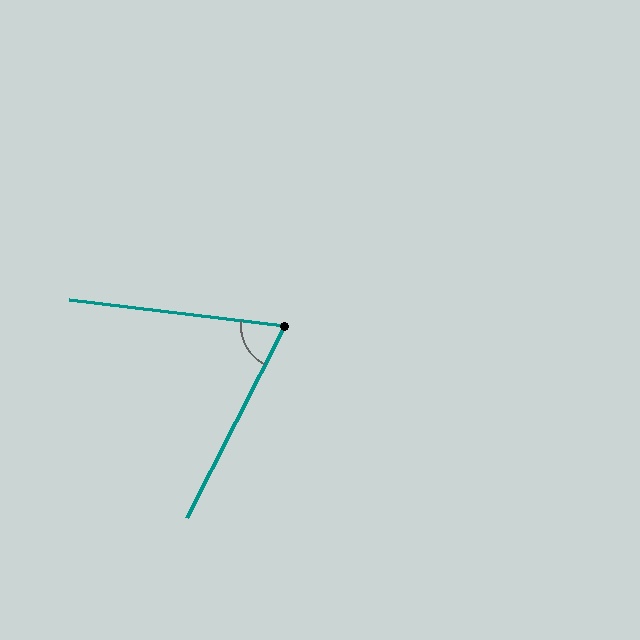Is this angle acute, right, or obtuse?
It is acute.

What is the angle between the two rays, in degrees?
Approximately 70 degrees.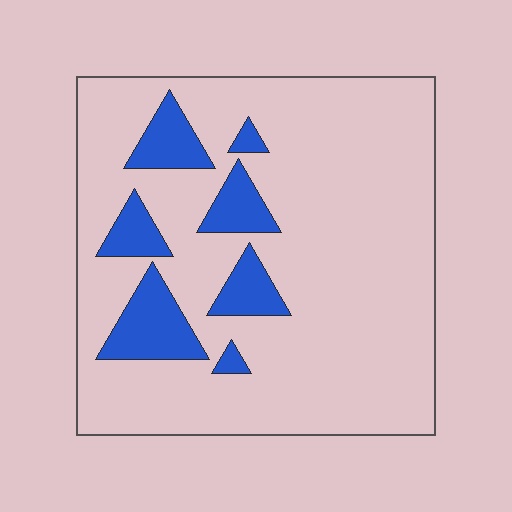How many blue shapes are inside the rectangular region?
7.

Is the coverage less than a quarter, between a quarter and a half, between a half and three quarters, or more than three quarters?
Less than a quarter.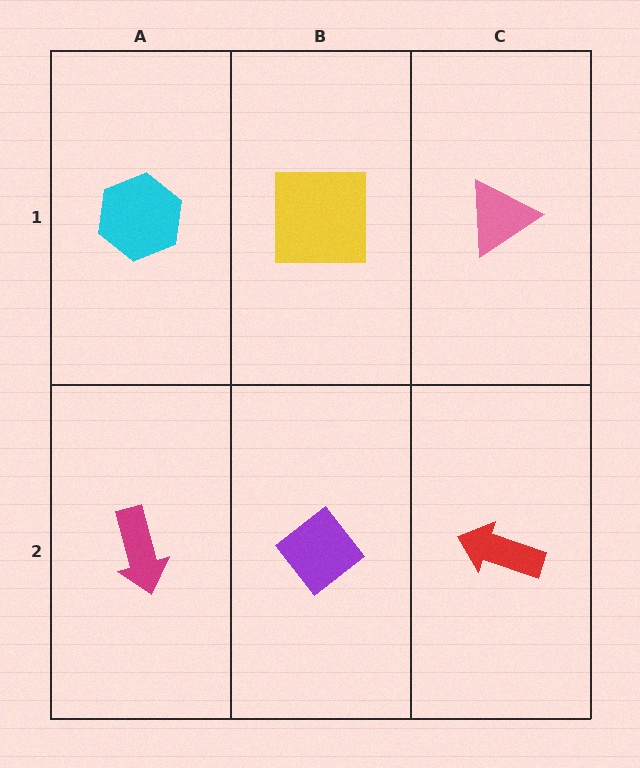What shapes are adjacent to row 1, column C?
A red arrow (row 2, column C), a yellow square (row 1, column B).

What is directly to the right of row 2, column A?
A purple diamond.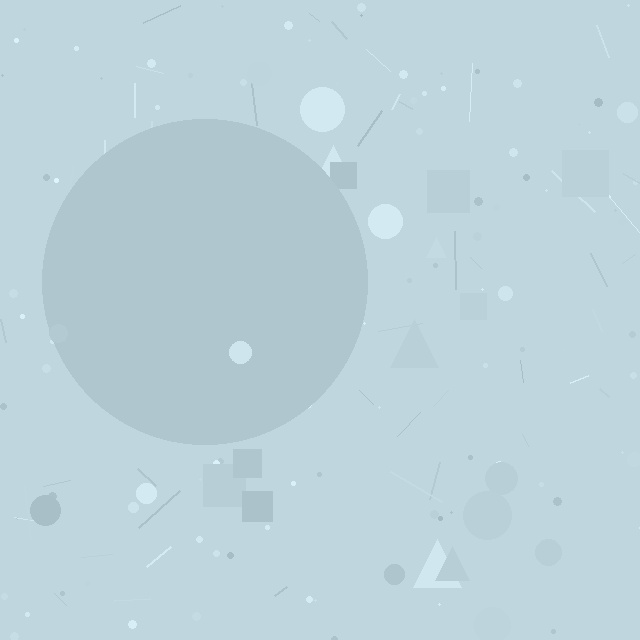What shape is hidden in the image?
A circle is hidden in the image.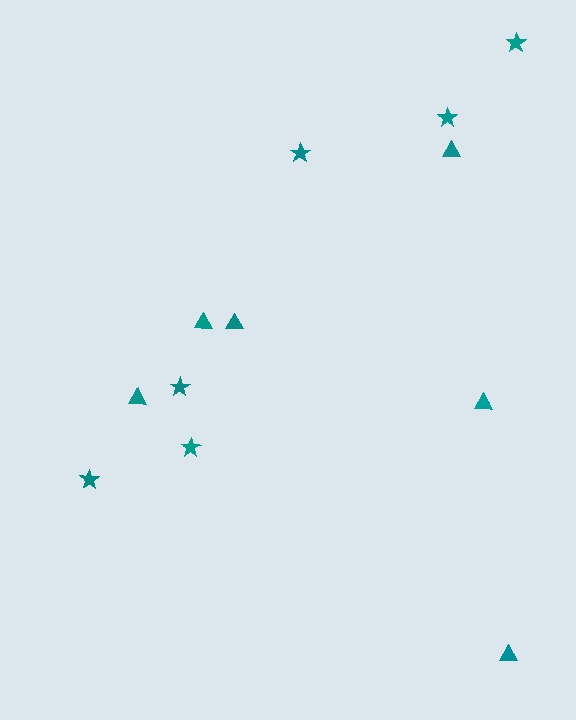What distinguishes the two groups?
There are 2 groups: one group of stars (6) and one group of triangles (6).